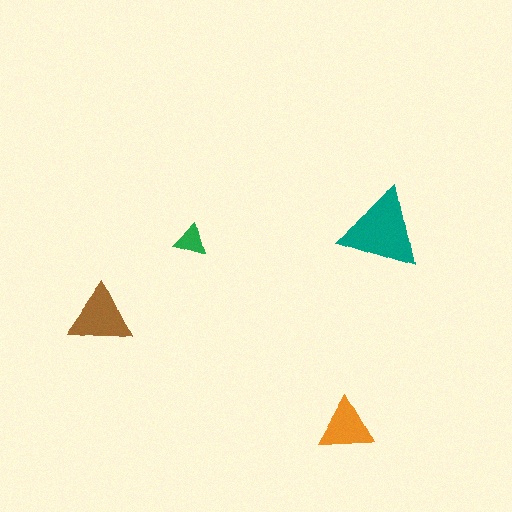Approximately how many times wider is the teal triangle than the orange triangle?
About 1.5 times wider.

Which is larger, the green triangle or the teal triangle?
The teal one.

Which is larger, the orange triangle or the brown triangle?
The brown one.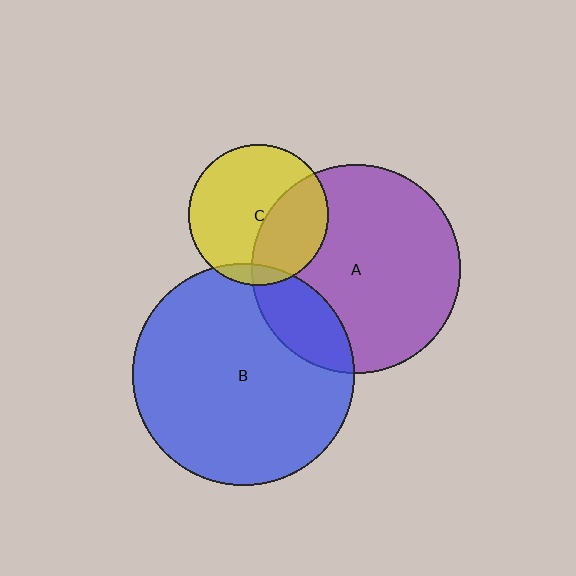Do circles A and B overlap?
Yes.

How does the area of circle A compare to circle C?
Approximately 2.2 times.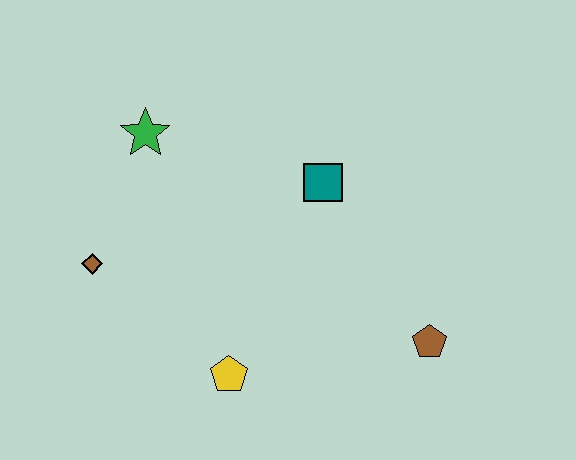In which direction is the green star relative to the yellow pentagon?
The green star is above the yellow pentagon.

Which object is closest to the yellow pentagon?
The brown diamond is closest to the yellow pentagon.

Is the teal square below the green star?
Yes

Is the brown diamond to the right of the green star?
No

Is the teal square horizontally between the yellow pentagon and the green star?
No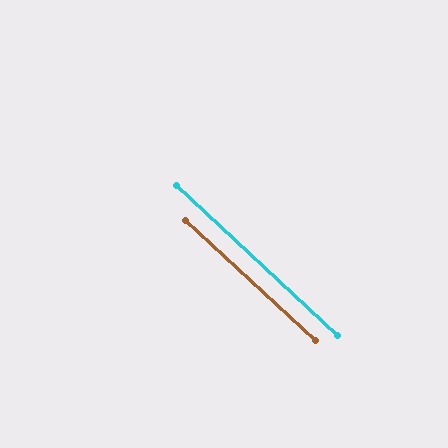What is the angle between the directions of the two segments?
Approximately 0 degrees.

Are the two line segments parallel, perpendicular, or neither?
Parallel — their directions differ by only 0.1°.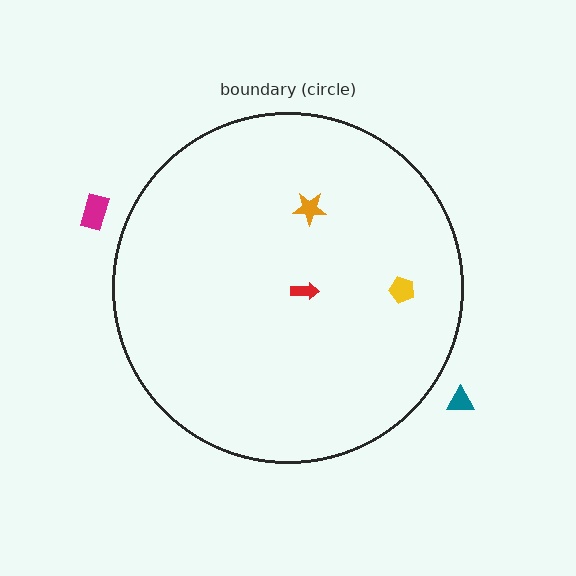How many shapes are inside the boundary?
3 inside, 2 outside.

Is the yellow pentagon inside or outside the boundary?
Inside.